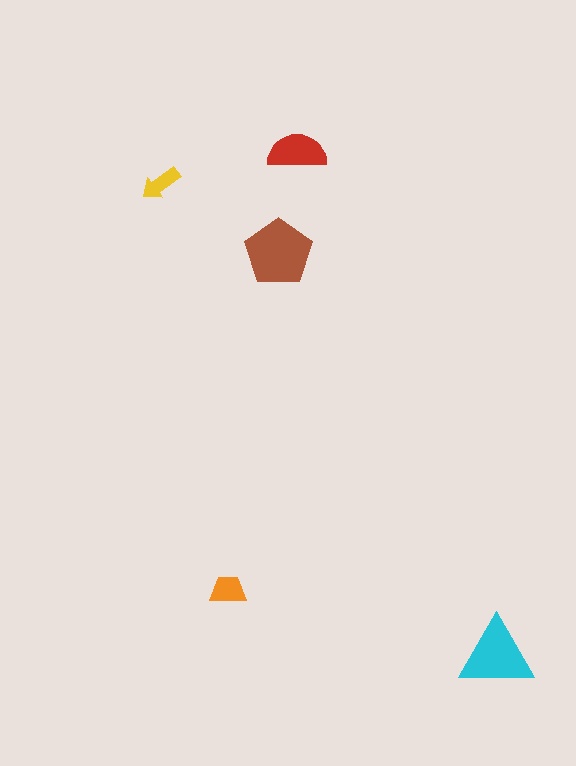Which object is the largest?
The brown pentagon.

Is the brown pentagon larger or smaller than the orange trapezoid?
Larger.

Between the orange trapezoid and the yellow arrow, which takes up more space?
The orange trapezoid.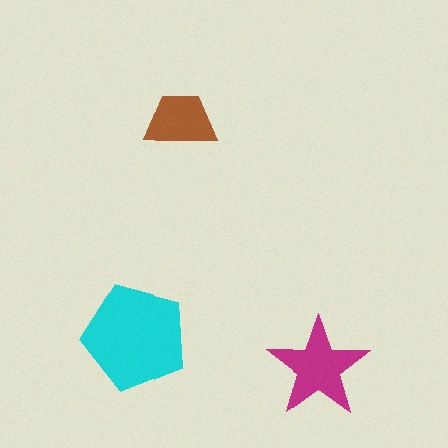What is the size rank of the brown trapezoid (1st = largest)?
3rd.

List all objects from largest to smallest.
The cyan pentagon, the magenta star, the brown trapezoid.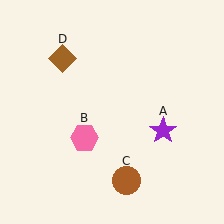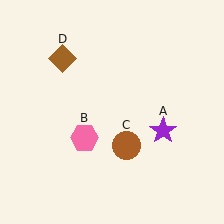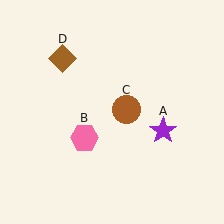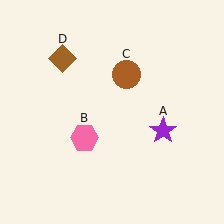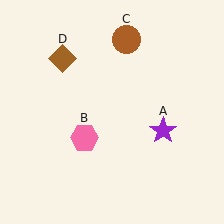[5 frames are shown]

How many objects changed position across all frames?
1 object changed position: brown circle (object C).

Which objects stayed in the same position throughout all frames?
Purple star (object A) and pink hexagon (object B) and brown diamond (object D) remained stationary.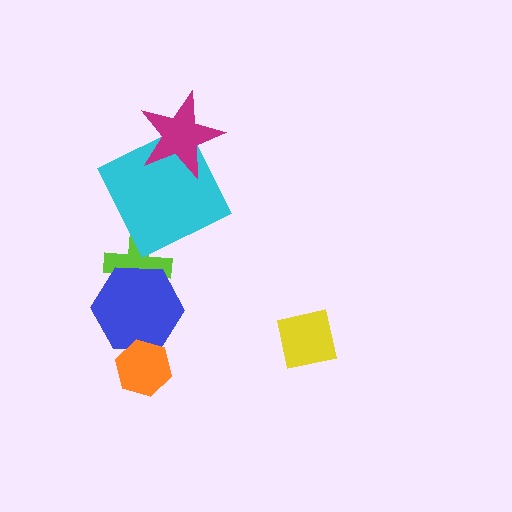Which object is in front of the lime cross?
The blue hexagon is in front of the lime cross.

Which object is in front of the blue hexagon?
The orange hexagon is in front of the blue hexagon.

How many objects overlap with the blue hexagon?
2 objects overlap with the blue hexagon.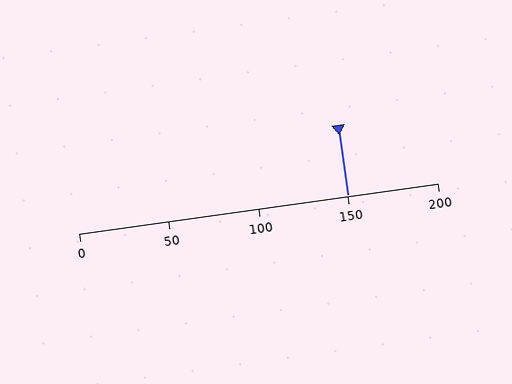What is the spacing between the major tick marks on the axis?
The major ticks are spaced 50 apart.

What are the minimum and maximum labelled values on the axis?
The axis runs from 0 to 200.